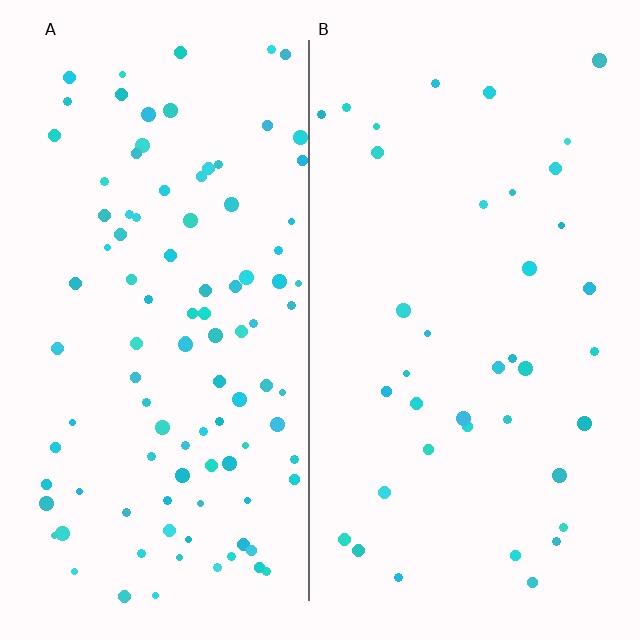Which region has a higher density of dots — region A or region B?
A (the left).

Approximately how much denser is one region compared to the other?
Approximately 2.7× — region A over region B.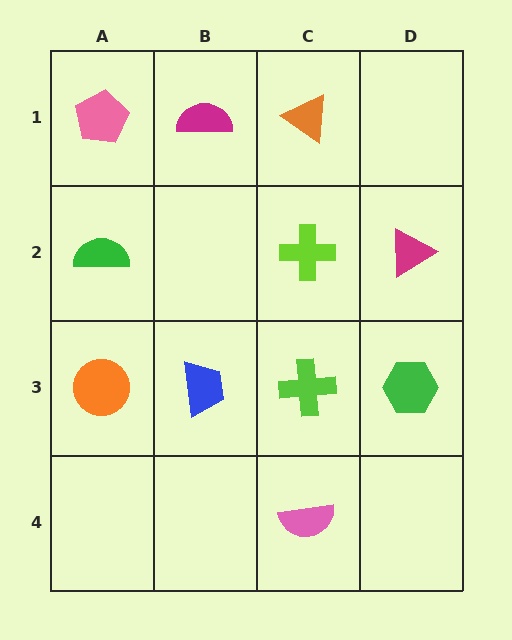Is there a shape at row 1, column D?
No, that cell is empty.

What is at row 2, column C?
A lime cross.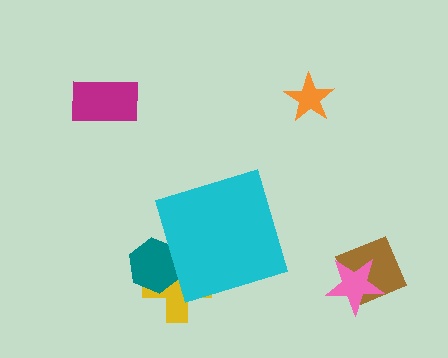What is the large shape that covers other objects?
A cyan diamond.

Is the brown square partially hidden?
No, the brown square is fully visible.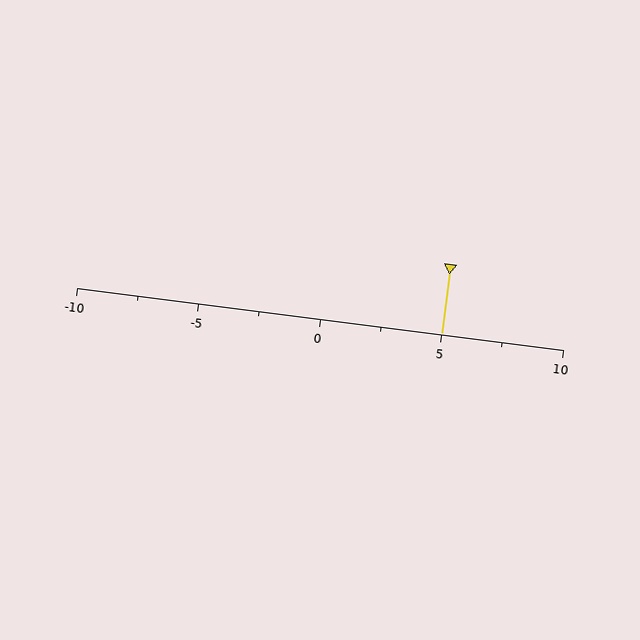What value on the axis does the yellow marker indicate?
The marker indicates approximately 5.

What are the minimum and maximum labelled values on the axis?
The axis runs from -10 to 10.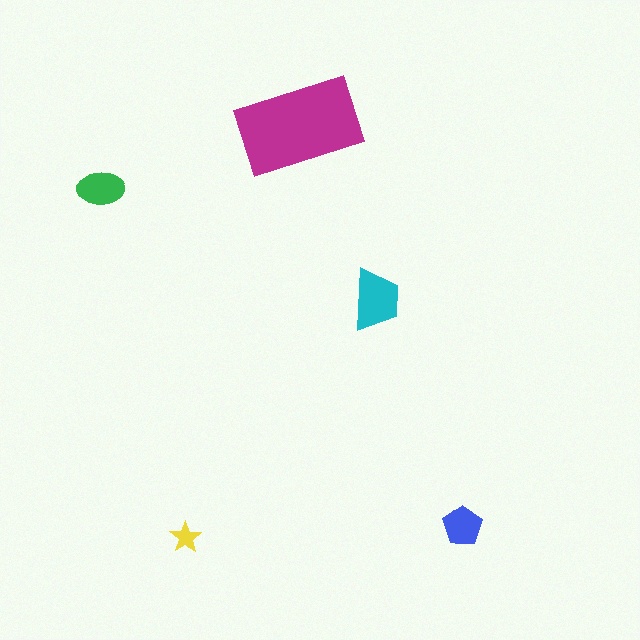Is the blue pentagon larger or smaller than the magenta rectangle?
Smaller.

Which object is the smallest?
The yellow star.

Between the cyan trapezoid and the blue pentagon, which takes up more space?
The cyan trapezoid.